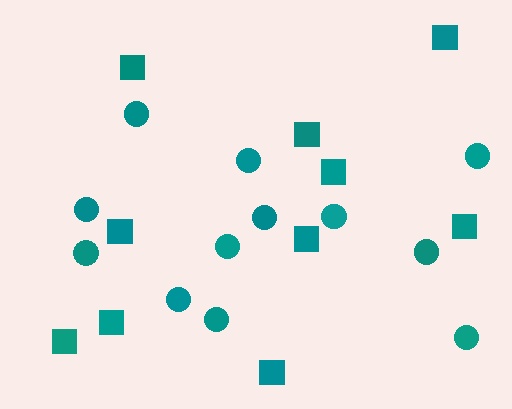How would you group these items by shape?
There are 2 groups: one group of circles (12) and one group of squares (10).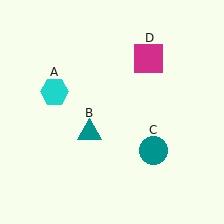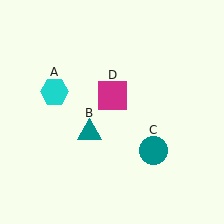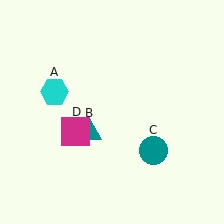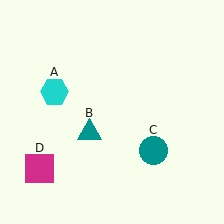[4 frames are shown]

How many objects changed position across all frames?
1 object changed position: magenta square (object D).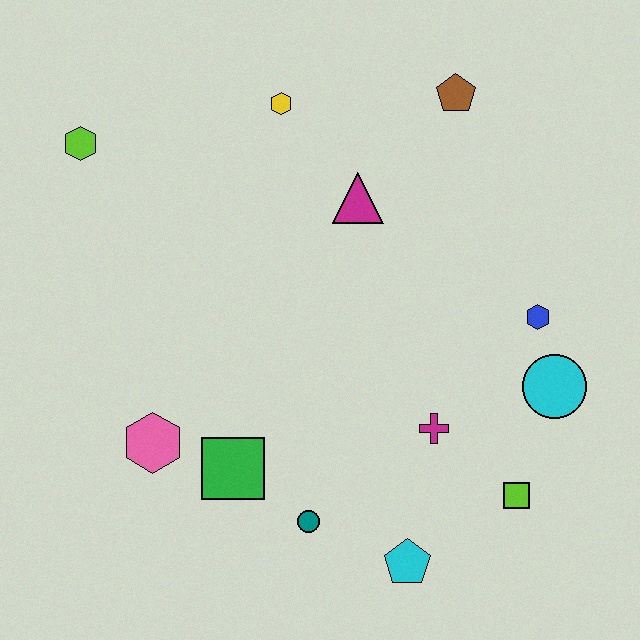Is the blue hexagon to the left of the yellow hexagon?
No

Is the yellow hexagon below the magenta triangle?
No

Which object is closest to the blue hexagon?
The cyan circle is closest to the blue hexagon.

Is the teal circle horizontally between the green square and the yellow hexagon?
No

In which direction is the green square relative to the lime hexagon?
The green square is below the lime hexagon.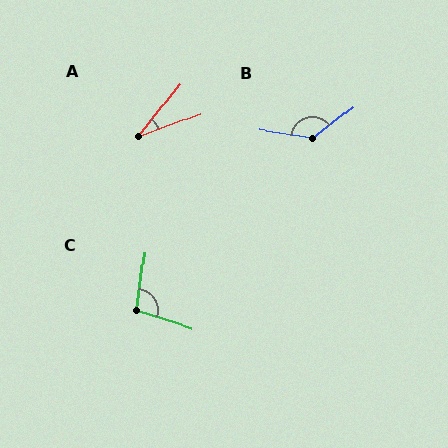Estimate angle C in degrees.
Approximately 100 degrees.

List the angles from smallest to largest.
A (31°), C (100°), B (134°).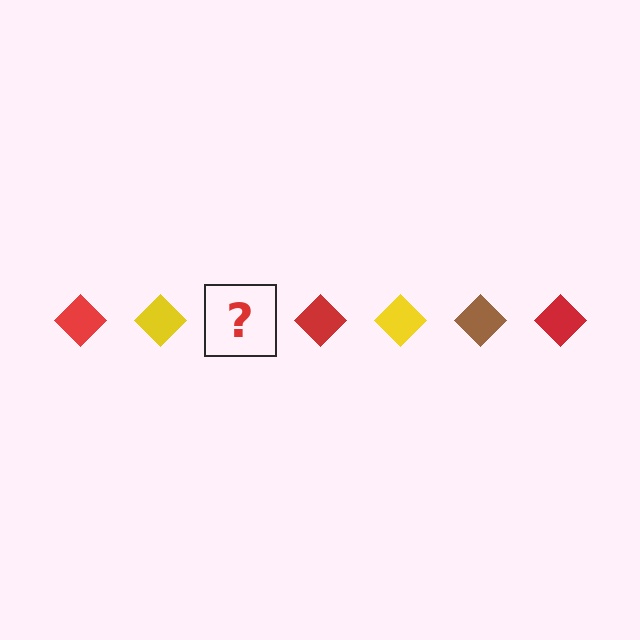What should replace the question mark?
The question mark should be replaced with a brown diamond.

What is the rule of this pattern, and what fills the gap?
The rule is that the pattern cycles through red, yellow, brown diamonds. The gap should be filled with a brown diamond.